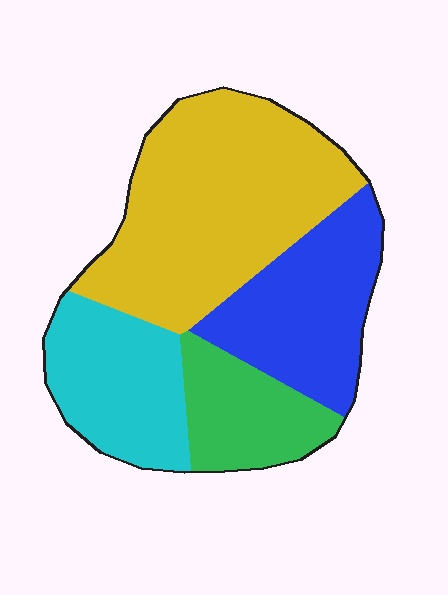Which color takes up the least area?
Green, at roughly 15%.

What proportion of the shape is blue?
Blue covers 23% of the shape.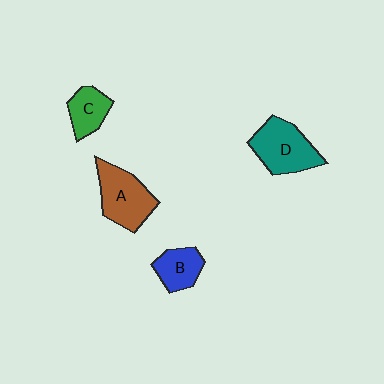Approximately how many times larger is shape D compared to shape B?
Approximately 1.6 times.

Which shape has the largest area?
Shape D (teal).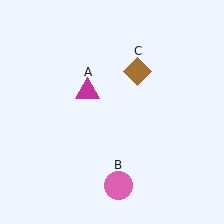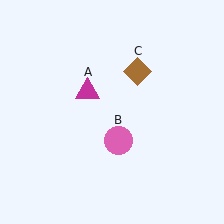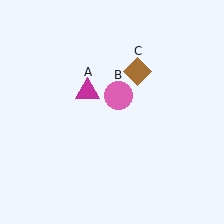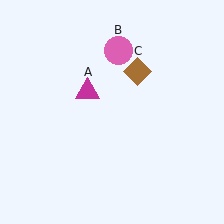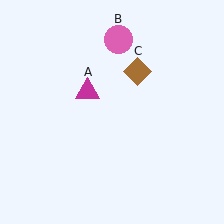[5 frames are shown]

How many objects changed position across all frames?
1 object changed position: pink circle (object B).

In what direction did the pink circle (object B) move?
The pink circle (object B) moved up.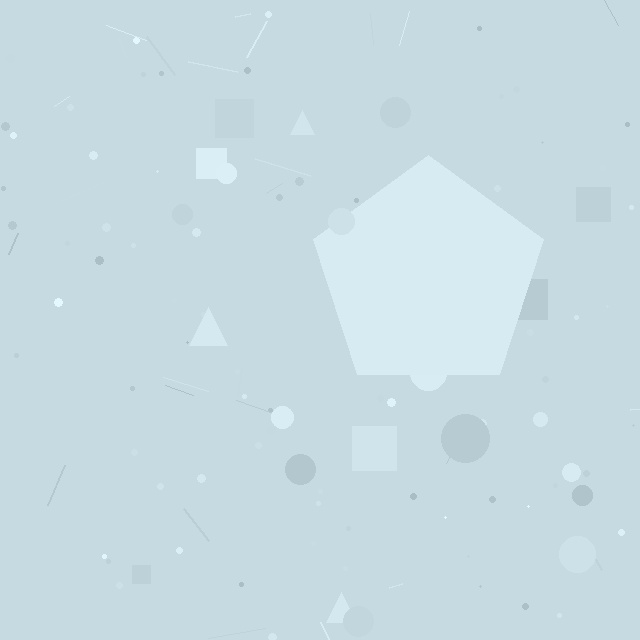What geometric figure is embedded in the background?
A pentagon is embedded in the background.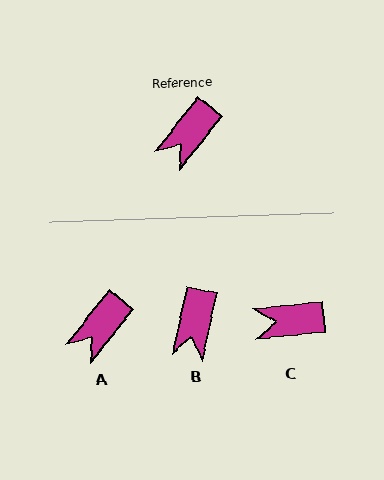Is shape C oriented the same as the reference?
No, it is off by about 46 degrees.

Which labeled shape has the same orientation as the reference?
A.